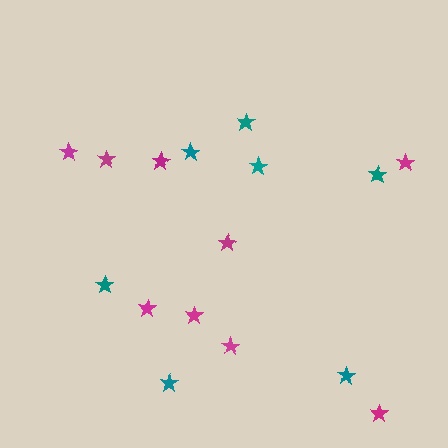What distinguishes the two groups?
There are 2 groups: one group of magenta stars (9) and one group of teal stars (7).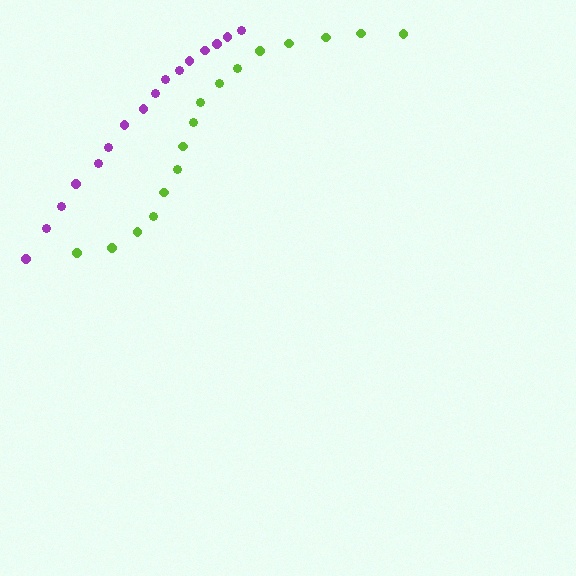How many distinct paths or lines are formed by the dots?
There are 2 distinct paths.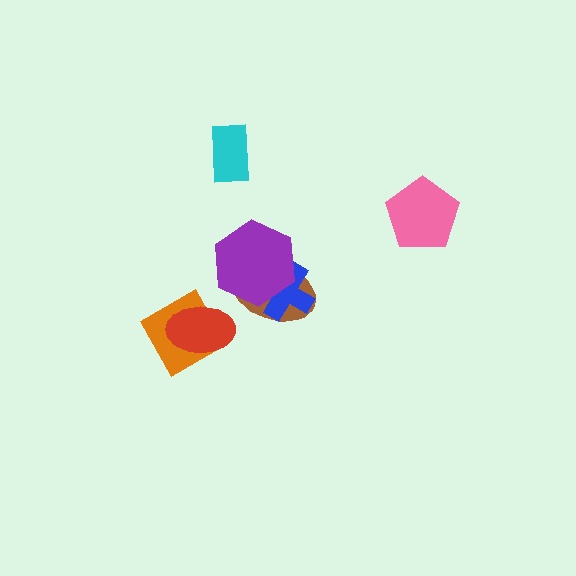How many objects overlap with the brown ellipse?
2 objects overlap with the brown ellipse.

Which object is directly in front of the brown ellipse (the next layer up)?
The blue cross is directly in front of the brown ellipse.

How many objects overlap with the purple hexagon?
2 objects overlap with the purple hexagon.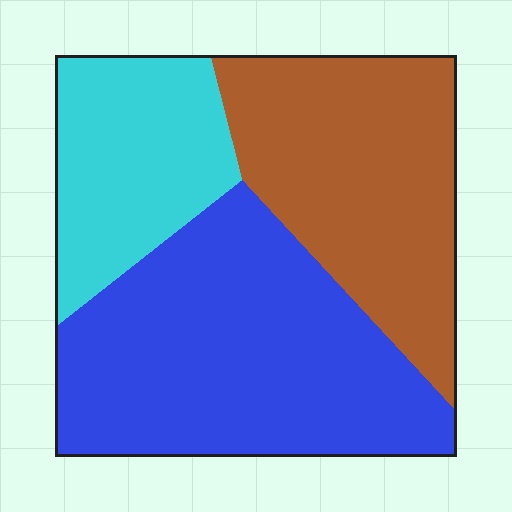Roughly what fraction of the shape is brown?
Brown takes up about one third (1/3) of the shape.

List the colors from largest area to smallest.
From largest to smallest: blue, brown, cyan.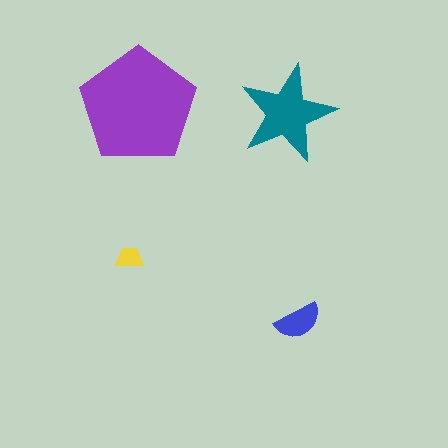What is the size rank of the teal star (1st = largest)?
2nd.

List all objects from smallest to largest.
The yellow trapezoid, the blue semicircle, the teal star, the purple pentagon.